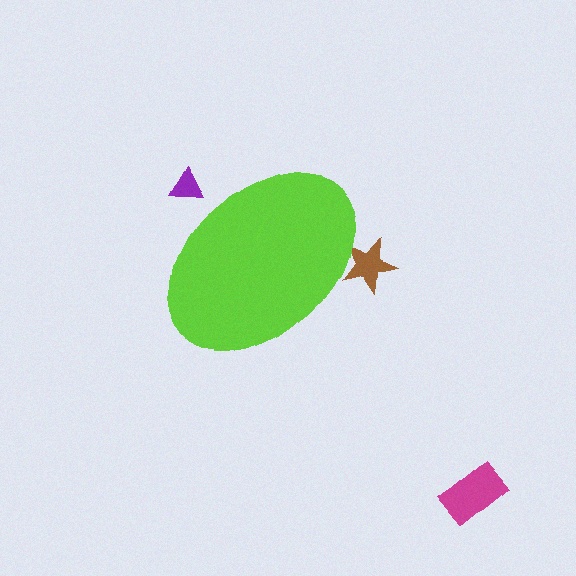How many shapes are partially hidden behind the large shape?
2 shapes are partially hidden.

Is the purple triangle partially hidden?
Yes, the purple triangle is partially hidden behind the lime ellipse.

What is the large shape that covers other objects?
A lime ellipse.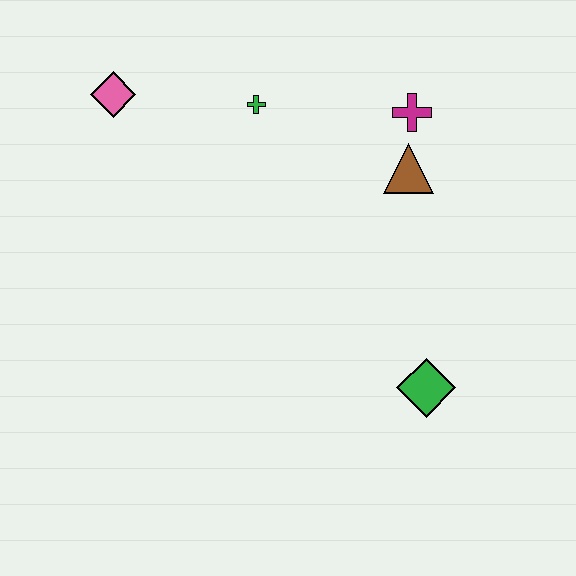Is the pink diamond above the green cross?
Yes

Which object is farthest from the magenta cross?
The pink diamond is farthest from the magenta cross.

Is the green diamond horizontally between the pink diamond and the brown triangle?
No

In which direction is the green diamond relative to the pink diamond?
The green diamond is to the right of the pink diamond.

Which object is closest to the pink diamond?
The green cross is closest to the pink diamond.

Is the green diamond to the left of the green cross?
No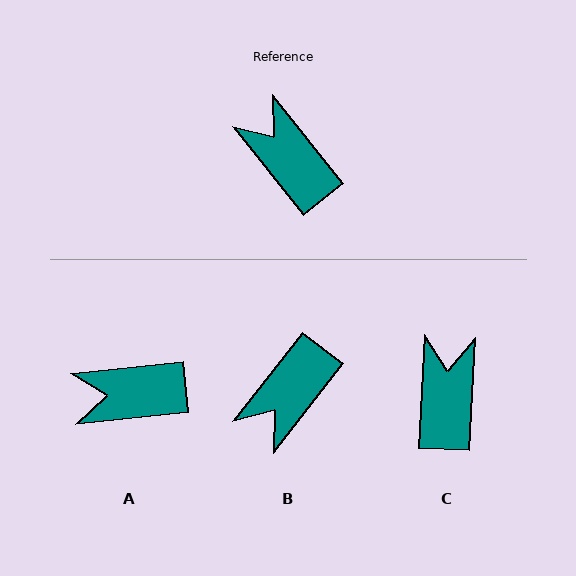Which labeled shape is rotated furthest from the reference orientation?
B, about 104 degrees away.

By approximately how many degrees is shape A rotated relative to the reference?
Approximately 58 degrees counter-clockwise.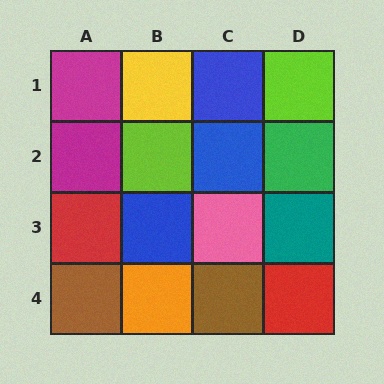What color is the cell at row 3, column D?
Teal.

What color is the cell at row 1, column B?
Yellow.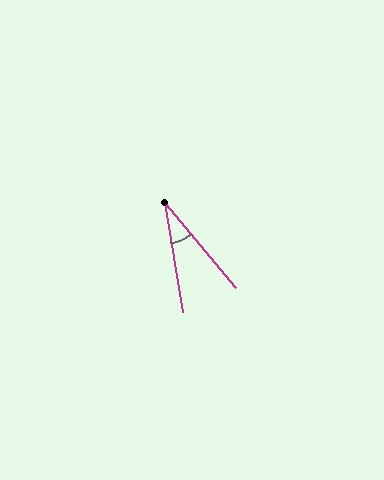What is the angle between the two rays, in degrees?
Approximately 30 degrees.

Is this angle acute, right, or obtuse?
It is acute.